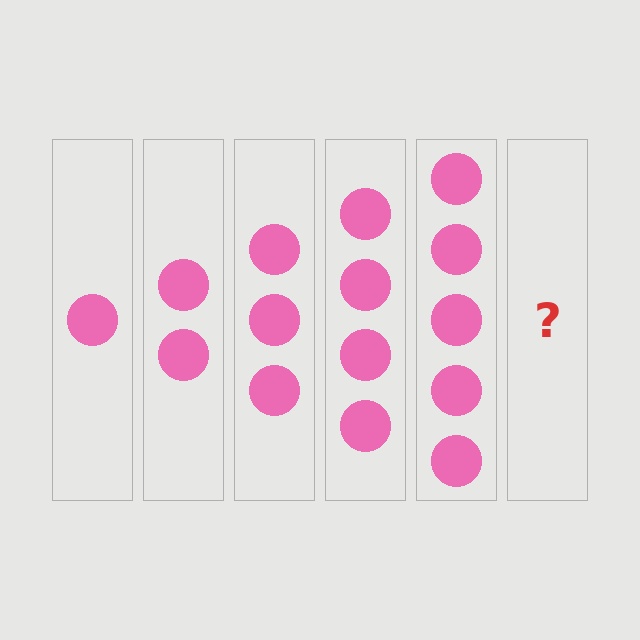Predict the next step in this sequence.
The next step is 6 circles.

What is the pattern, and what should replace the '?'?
The pattern is that each step adds one more circle. The '?' should be 6 circles.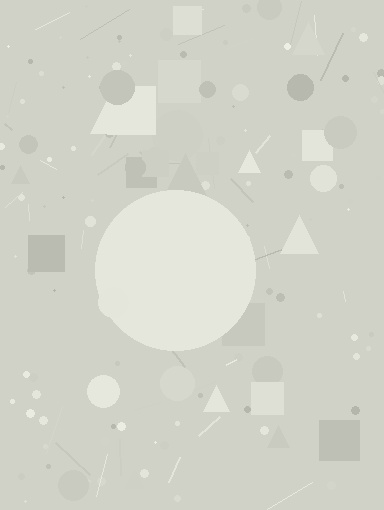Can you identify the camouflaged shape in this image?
The camouflaged shape is a circle.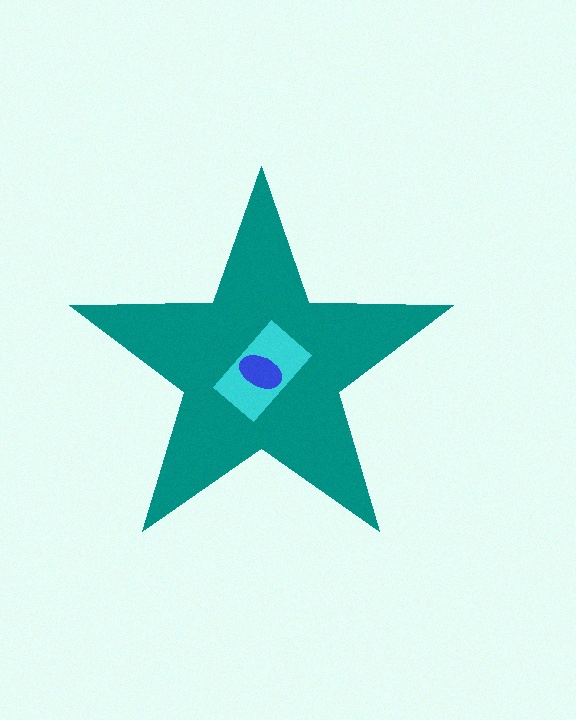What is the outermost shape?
The teal star.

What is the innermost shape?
The blue ellipse.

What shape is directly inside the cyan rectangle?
The blue ellipse.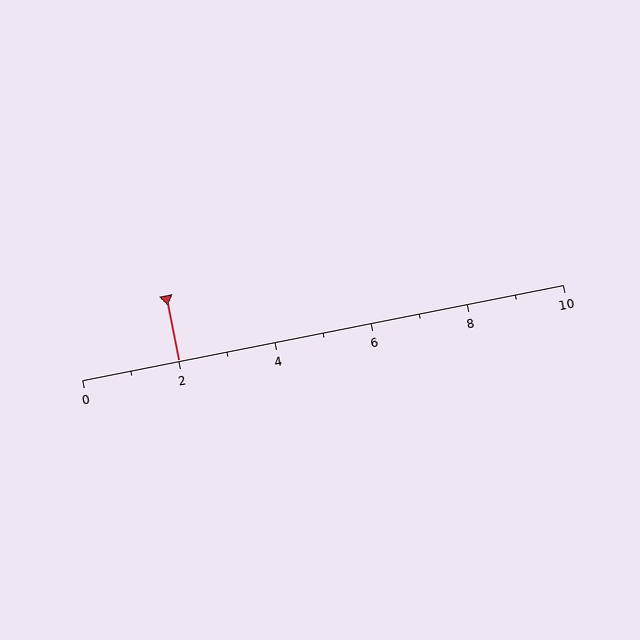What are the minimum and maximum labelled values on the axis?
The axis runs from 0 to 10.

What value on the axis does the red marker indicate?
The marker indicates approximately 2.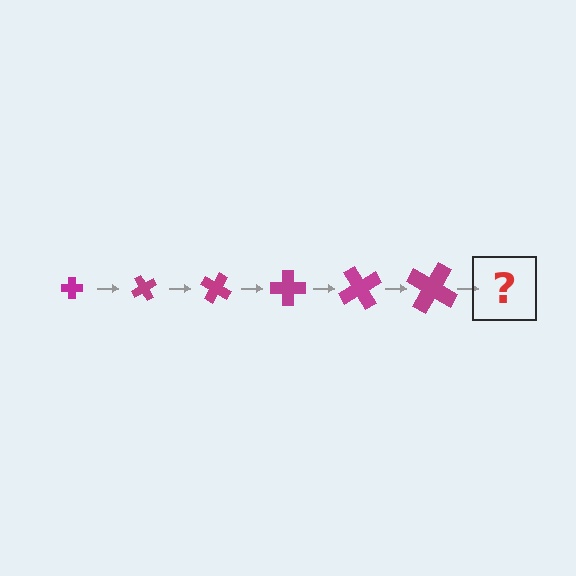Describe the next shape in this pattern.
It should be a cross, larger than the previous one and rotated 360 degrees from the start.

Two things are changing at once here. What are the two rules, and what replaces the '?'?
The two rules are that the cross grows larger each step and it rotates 60 degrees each step. The '?' should be a cross, larger than the previous one and rotated 360 degrees from the start.